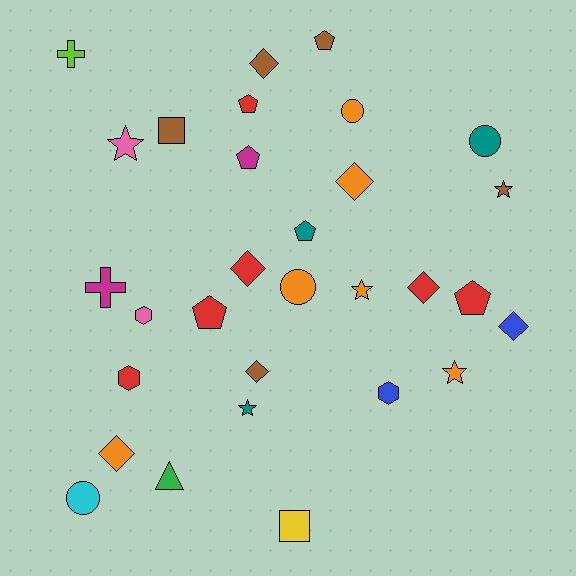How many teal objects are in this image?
There are 3 teal objects.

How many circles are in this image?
There are 4 circles.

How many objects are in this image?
There are 30 objects.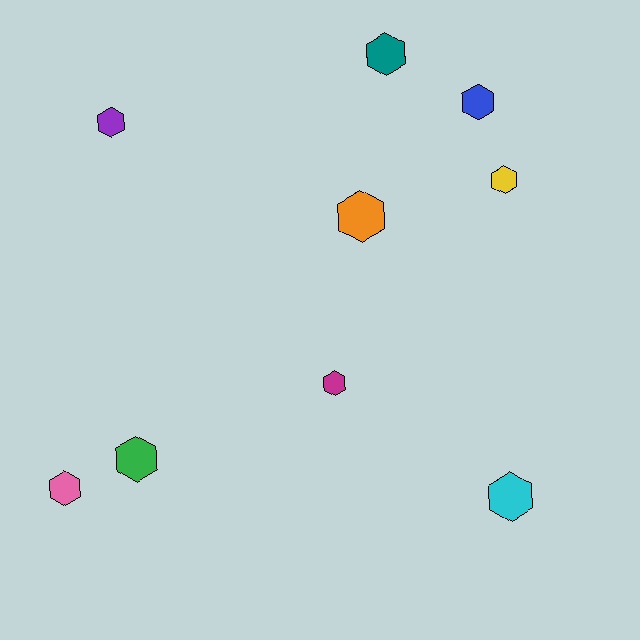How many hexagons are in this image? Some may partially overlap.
There are 9 hexagons.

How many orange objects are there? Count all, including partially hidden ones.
There is 1 orange object.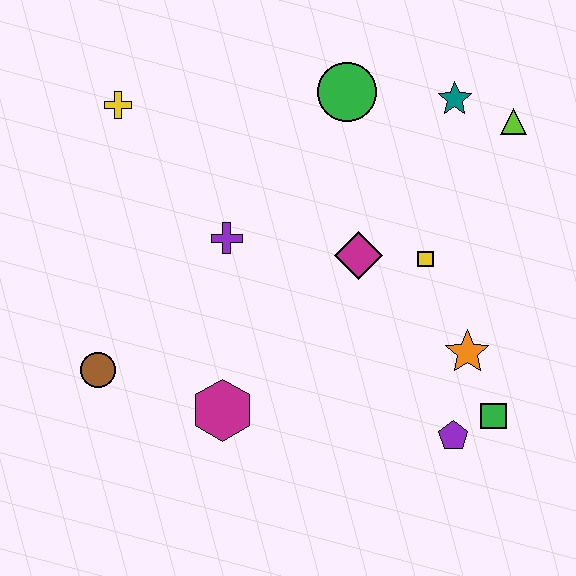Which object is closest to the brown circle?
The magenta hexagon is closest to the brown circle.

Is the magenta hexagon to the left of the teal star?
Yes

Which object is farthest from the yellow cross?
The green square is farthest from the yellow cross.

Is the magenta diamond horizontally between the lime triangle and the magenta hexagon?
Yes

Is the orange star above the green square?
Yes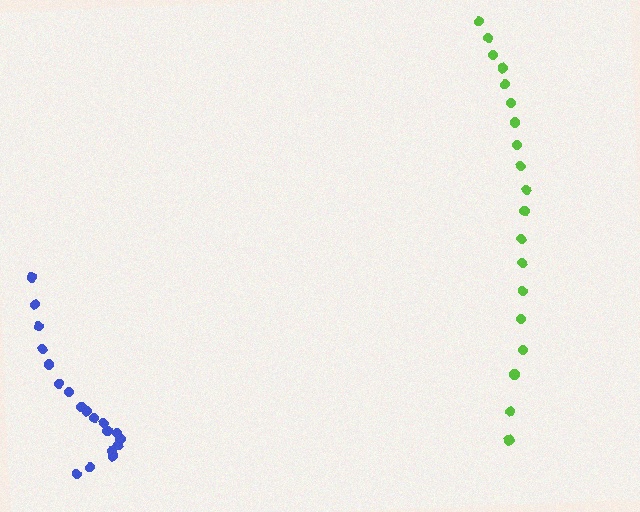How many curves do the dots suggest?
There are 2 distinct paths.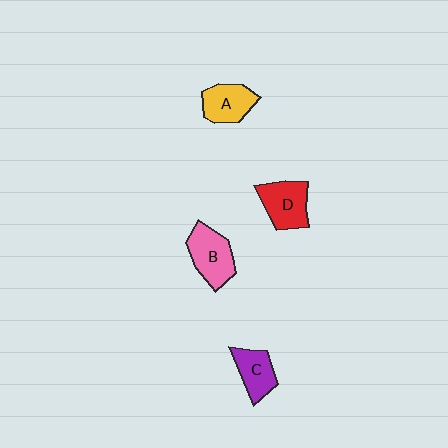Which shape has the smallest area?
Shape C (purple).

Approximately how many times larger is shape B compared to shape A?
Approximately 1.2 times.